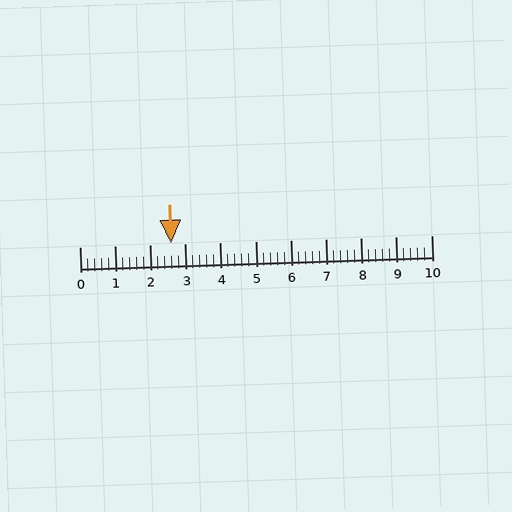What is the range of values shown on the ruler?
The ruler shows values from 0 to 10.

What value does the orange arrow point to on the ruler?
The orange arrow points to approximately 2.6.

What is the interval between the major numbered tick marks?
The major tick marks are spaced 1 units apart.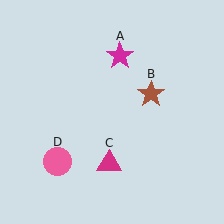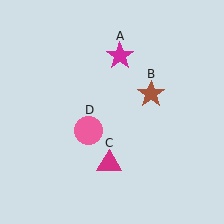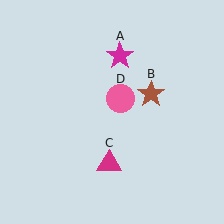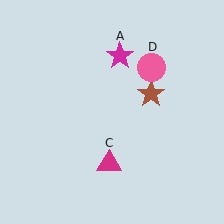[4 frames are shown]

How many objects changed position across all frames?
1 object changed position: pink circle (object D).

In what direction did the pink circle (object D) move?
The pink circle (object D) moved up and to the right.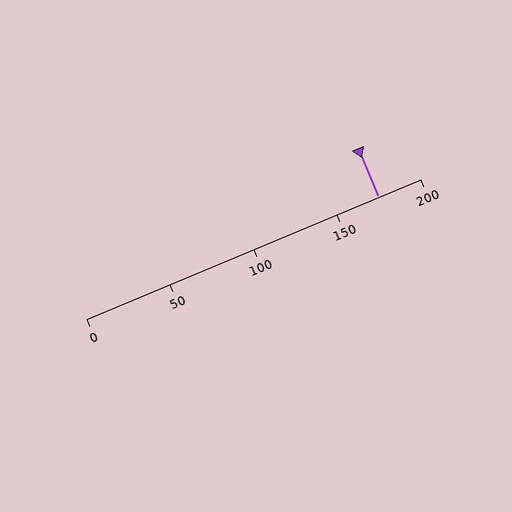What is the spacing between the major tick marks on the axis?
The major ticks are spaced 50 apart.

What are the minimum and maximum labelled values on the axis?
The axis runs from 0 to 200.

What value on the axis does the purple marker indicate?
The marker indicates approximately 175.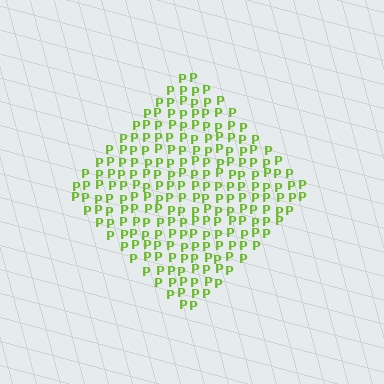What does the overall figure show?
The overall figure shows a diamond.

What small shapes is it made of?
It is made of small letter P's.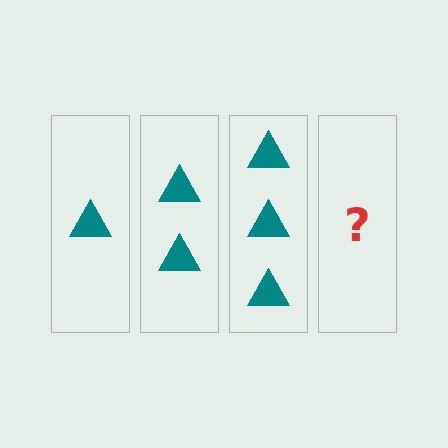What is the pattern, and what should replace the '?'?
The pattern is that each step adds one more triangle. The '?' should be 4 triangles.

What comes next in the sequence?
The next element should be 4 triangles.